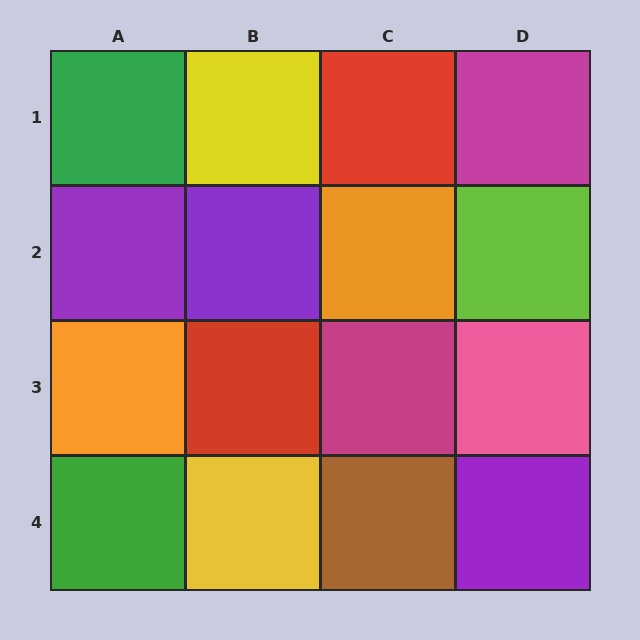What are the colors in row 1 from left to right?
Green, yellow, red, magenta.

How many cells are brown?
1 cell is brown.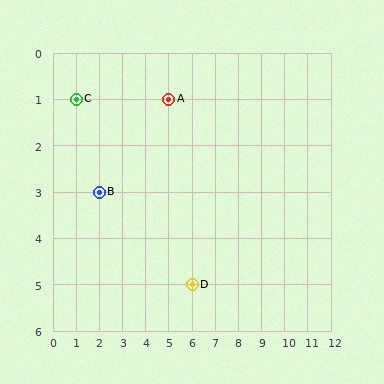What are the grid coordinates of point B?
Point B is at grid coordinates (2, 3).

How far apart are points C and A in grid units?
Points C and A are 4 columns apart.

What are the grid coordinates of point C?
Point C is at grid coordinates (1, 1).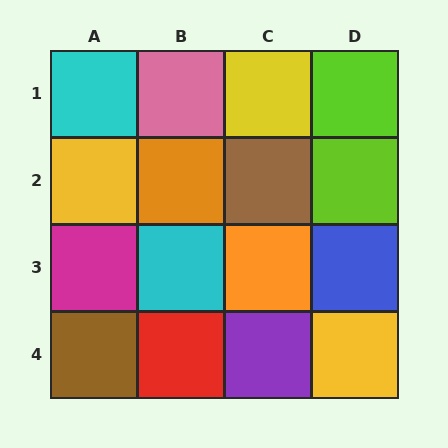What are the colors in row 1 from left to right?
Cyan, pink, yellow, lime.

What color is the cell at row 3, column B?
Cyan.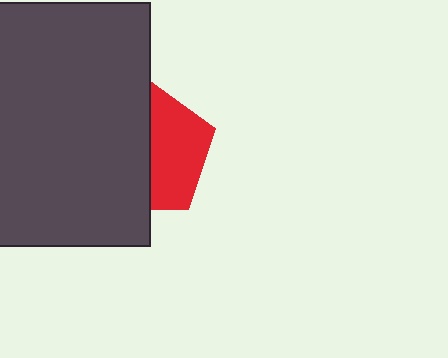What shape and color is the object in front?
The object in front is a dark gray rectangle.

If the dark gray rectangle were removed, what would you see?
You would see the complete red pentagon.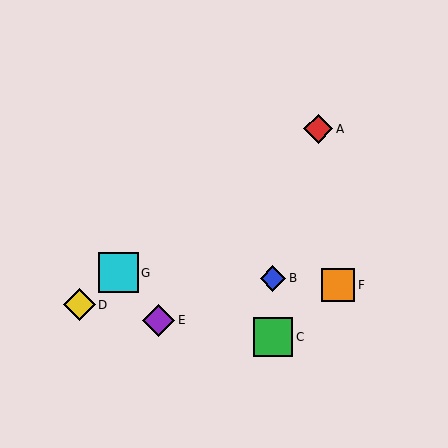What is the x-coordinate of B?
Object B is at x≈273.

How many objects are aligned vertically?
2 objects (B, C) are aligned vertically.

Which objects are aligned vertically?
Objects B, C are aligned vertically.